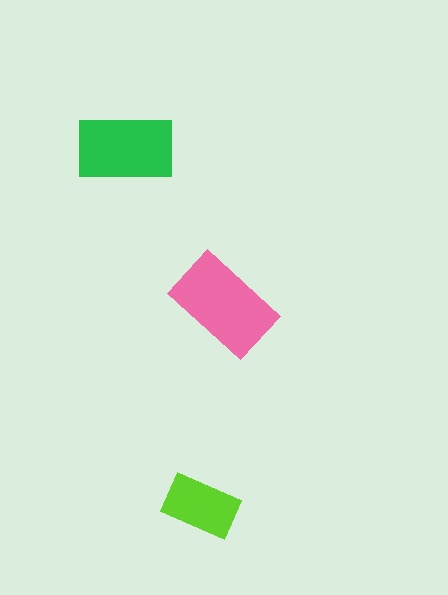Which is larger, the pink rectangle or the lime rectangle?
The pink one.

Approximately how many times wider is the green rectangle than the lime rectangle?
About 1.5 times wider.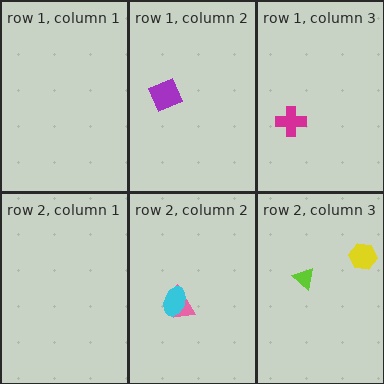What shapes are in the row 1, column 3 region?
The magenta cross.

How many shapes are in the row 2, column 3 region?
2.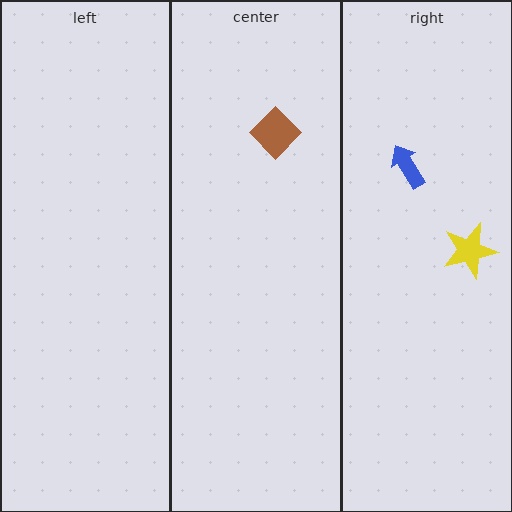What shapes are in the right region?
The yellow star, the blue arrow.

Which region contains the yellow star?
The right region.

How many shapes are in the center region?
1.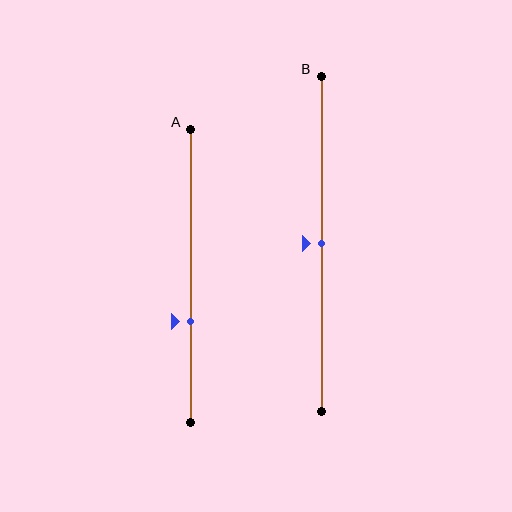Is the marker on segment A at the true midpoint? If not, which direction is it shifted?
No, the marker on segment A is shifted downward by about 15% of the segment length.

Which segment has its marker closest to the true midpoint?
Segment B has its marker closest to the true midpoint.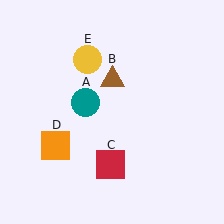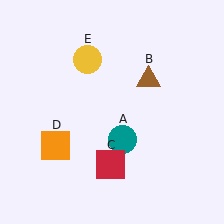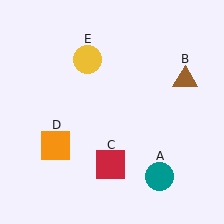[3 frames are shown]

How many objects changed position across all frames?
2 objects changed position: teal circle (object A), brown triangle (object B).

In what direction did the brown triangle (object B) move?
The brown triangle (object B) moved right.